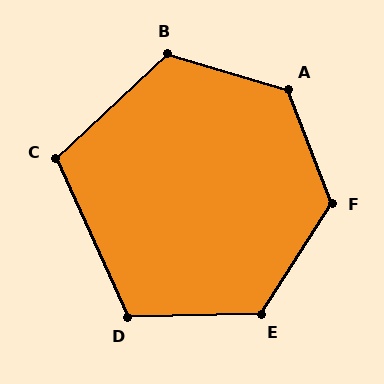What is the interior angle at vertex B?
Approximately 120 degrees (obtuse).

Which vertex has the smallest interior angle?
C, at approximately 109 degrees.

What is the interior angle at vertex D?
Approximately 113 degrees (obtuse).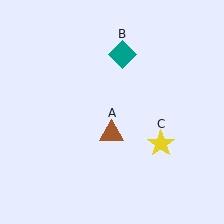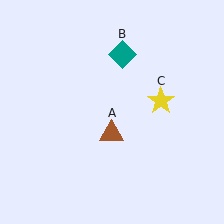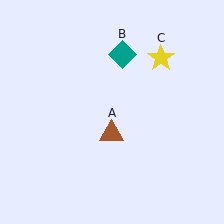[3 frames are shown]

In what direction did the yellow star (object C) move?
The yellow star (object C) moved up.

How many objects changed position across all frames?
1 object changed position: yellow star (object C).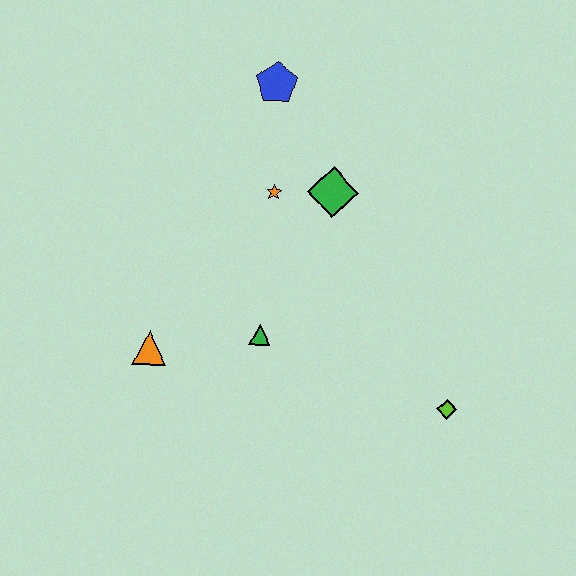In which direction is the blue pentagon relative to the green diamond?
The blue pentagon is above the green diamond.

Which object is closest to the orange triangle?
The green triangle is closest to the orange triangle.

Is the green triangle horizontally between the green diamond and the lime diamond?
No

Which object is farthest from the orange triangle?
The lime diamond is farthest from the orange triangle.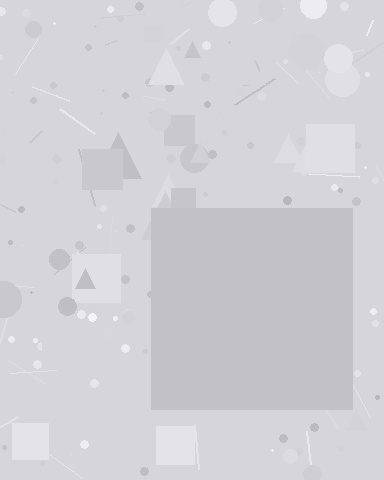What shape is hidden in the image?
A square is hidden in the image.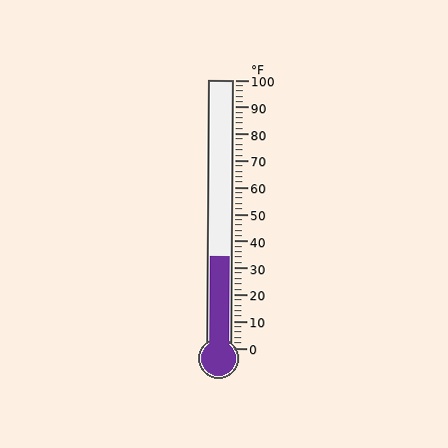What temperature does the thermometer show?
The thermometer shows approximately 34°F.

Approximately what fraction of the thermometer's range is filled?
The thermometer is filled to approximately 35% of its range.